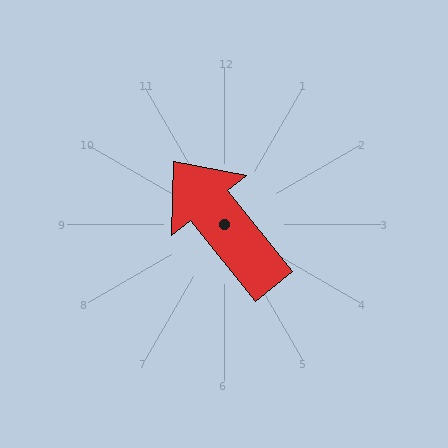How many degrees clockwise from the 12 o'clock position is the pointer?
Approximately 321 degrees.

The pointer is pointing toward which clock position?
Roughly 11 o'clock.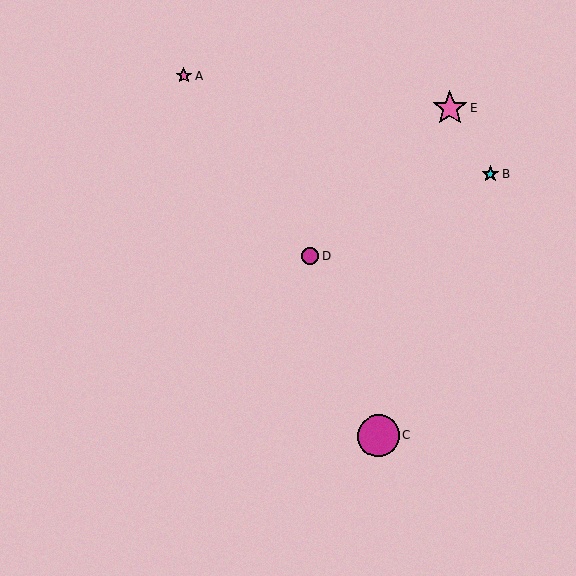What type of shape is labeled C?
Shape C is a magenta circle.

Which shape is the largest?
The magenta circle (labeled C) is the largest.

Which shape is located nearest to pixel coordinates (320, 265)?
The magenta circle (labeled D) at (310, 256) is nearest to that location.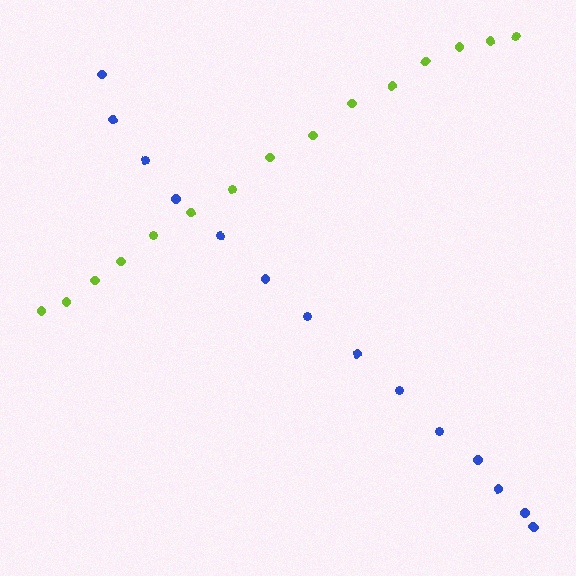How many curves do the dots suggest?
There are 2 distinct paths.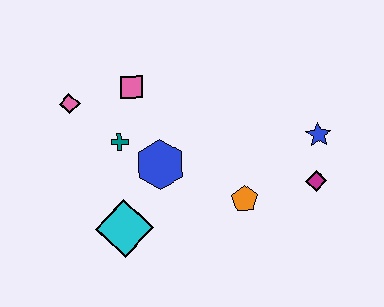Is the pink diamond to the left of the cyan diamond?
Yes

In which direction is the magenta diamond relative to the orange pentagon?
The magenta diamond is to the right of the orange pentagon.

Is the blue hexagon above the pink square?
No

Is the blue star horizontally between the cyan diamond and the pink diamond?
No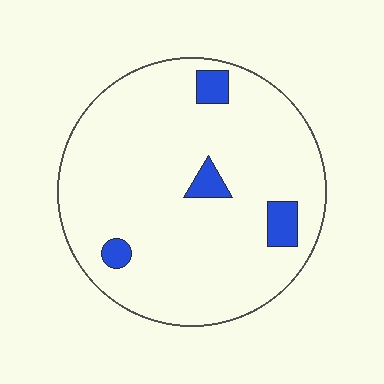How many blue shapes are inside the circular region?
4.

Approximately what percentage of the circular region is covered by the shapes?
Approximately 10%.